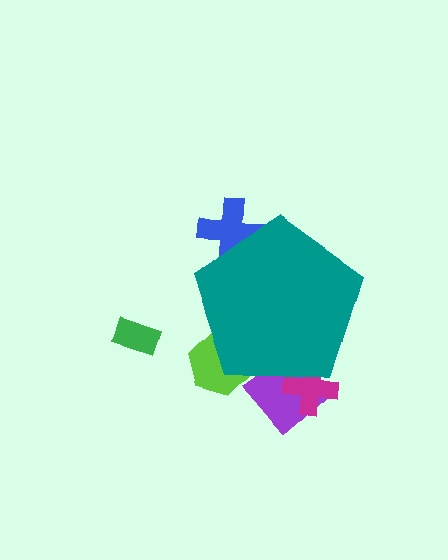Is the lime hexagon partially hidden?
Yes, the lime hexagon is partially hidden behind the teal pentagon.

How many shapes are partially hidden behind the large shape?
4 shapes are partially hidden.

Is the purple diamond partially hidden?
Yes, the purple diamond is partially hidden behind the teal pentagon.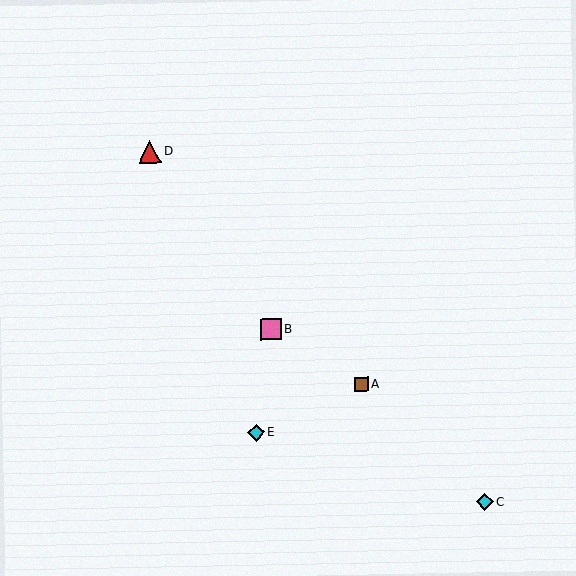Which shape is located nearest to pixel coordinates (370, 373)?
The brown square (labeled A) at (361, 384) is nearest to that location.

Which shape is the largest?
The red triangle (labeled D) is the largest.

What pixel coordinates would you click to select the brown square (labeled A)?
Click at (361, 384) to select the brown square A.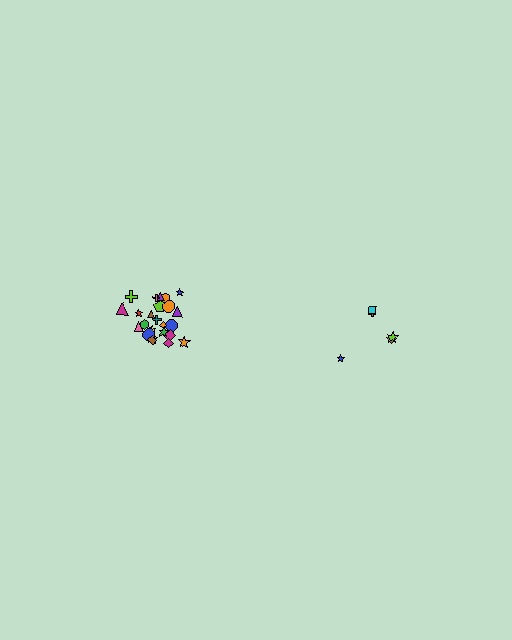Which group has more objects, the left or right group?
The left group.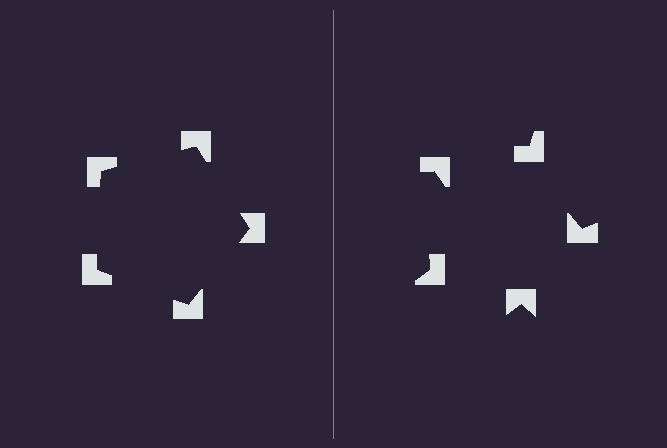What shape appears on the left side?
An illusory pentagon.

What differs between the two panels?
The notched squares are positioned identically on both sides; only the wedge orientations differ. On the left they align to a pentagon; on the right they are misaligned.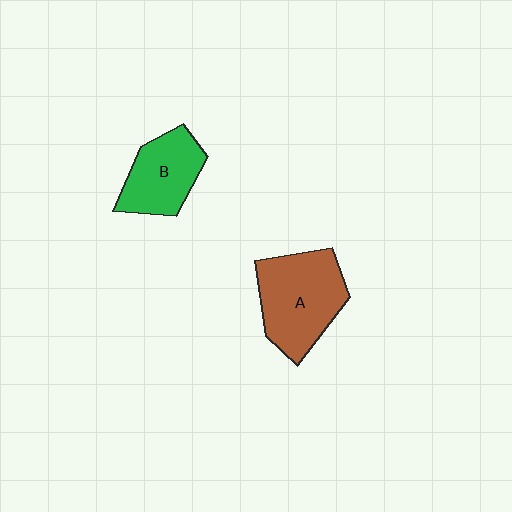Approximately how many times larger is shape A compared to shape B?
Approximately 1.4 times.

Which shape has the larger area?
Shape A (brown).